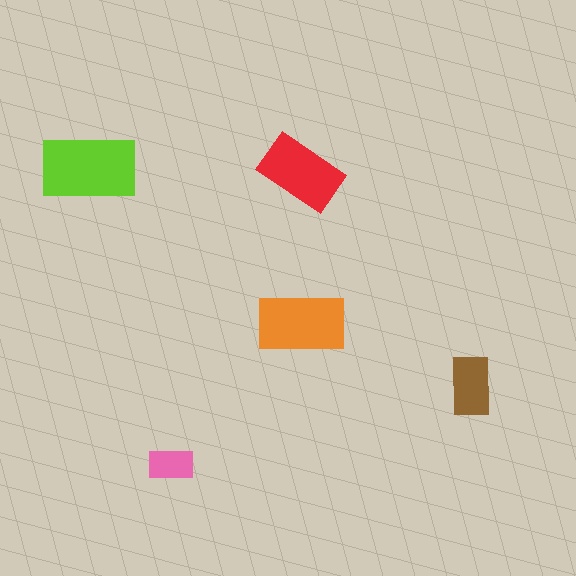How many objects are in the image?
There are 5 objects in the image.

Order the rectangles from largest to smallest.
the lime one, the orange one, the red one, the brown one, the pink one.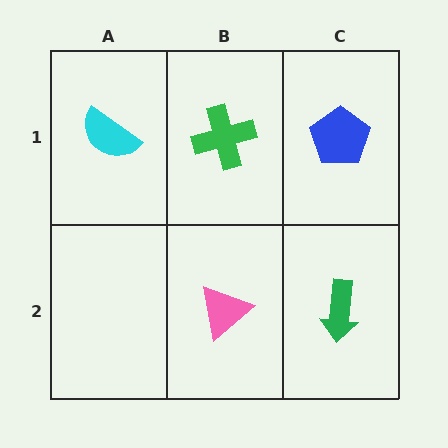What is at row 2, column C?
A green arrow.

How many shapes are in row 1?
3 shapes.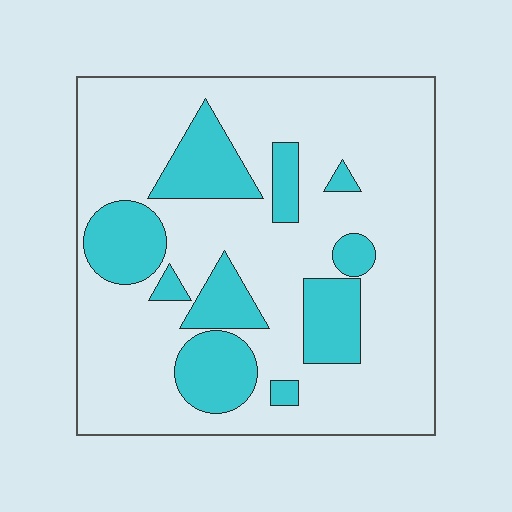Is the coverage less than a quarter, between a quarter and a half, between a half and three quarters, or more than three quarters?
Less than a quarter.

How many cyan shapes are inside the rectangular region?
10.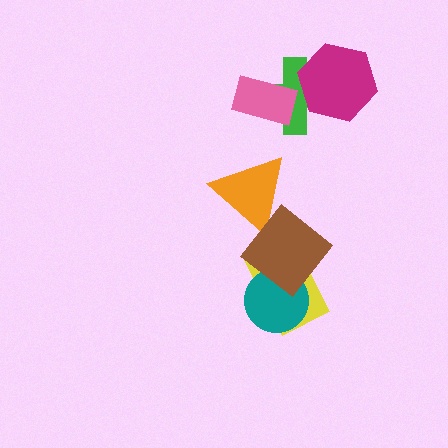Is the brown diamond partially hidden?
No, no other shape covers it.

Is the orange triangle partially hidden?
Yes, it is partially covered by another shape.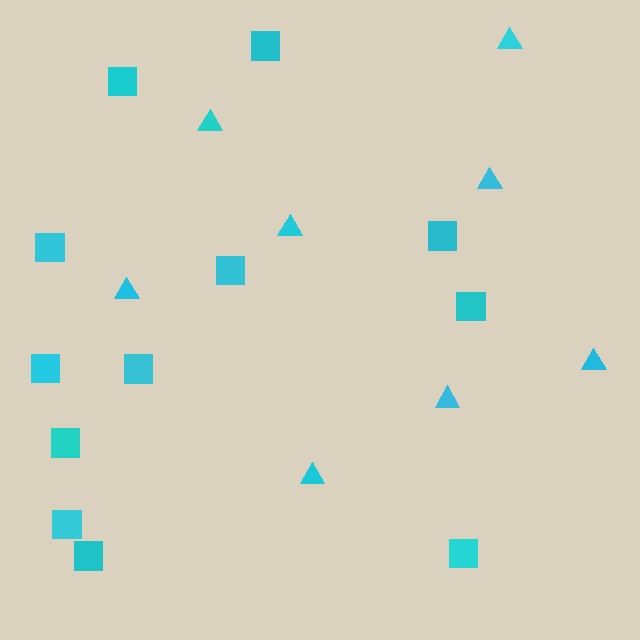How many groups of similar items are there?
There are 2 groups: one group of triangles (8) and one group of squares (12).